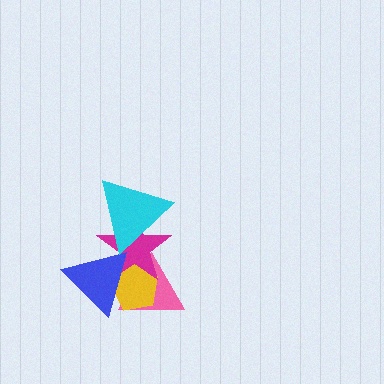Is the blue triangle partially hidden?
No, no other shape covers it.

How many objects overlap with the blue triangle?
3 objects overlap with the blue triangle.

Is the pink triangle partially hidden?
Yes, it is partially covered by another shape.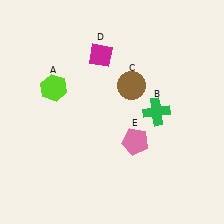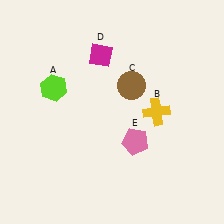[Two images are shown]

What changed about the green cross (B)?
In Image 1, B is green. In Image 2, it changed to yellow.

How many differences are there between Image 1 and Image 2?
There is 1 difference between the two images.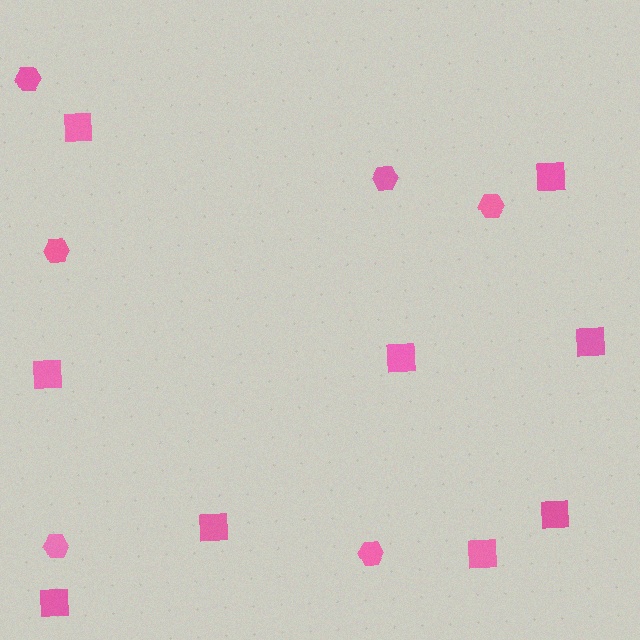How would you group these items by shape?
There are 2 groups: one group of squares (9) and one group of hexagons (6).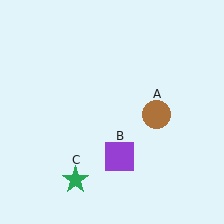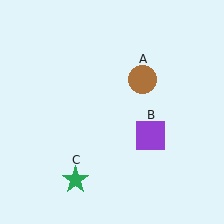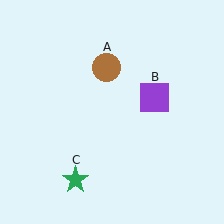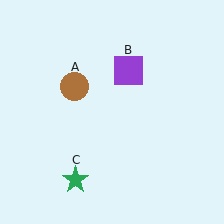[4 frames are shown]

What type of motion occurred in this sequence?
The brown circle (object A), purple square (object B) rotated counterclockwise around the center of the scene.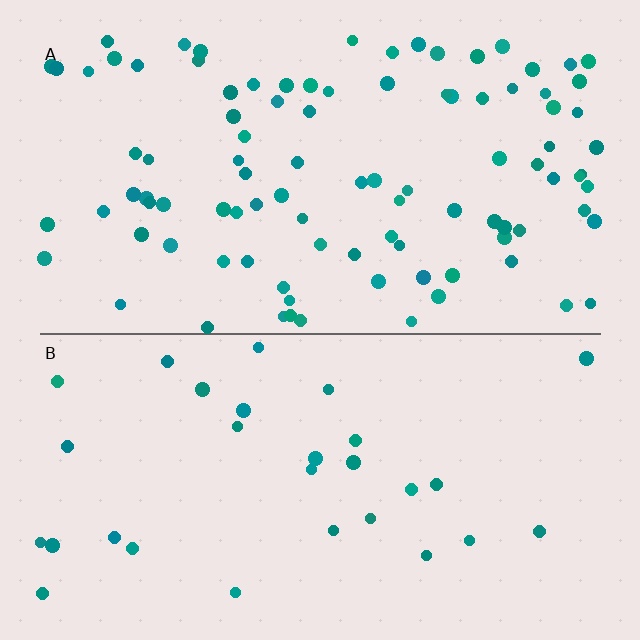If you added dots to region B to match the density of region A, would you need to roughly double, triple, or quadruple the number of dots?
Approximately triple.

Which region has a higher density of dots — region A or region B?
A (the top).